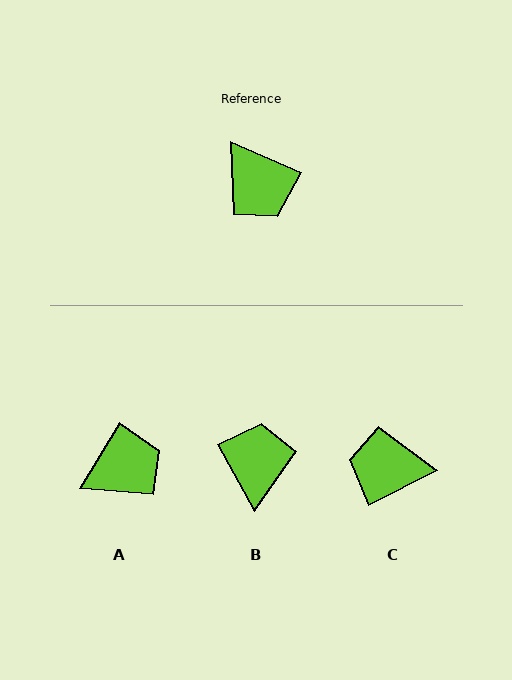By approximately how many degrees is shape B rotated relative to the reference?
Approximately 143 degrees counter-clockwise.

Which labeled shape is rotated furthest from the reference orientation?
B, about 143 degrees away.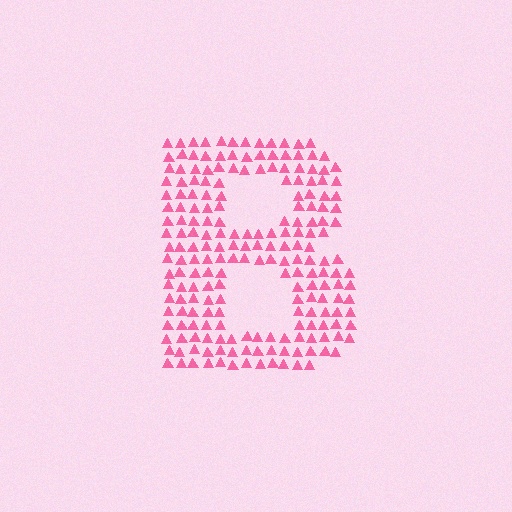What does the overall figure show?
The overall figure shows the letter B.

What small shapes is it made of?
It is made of small triangles.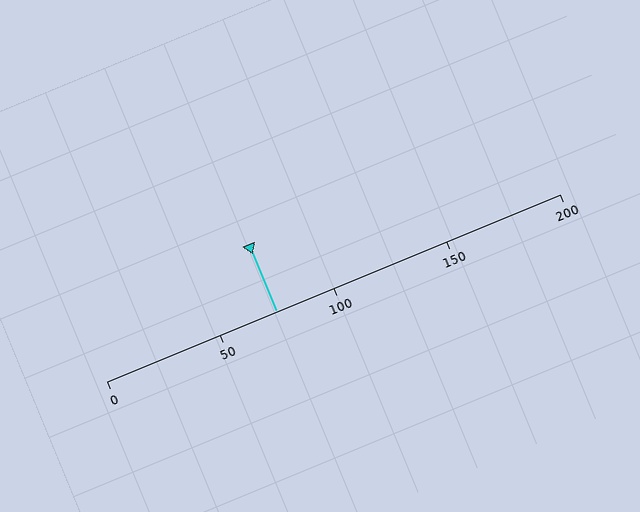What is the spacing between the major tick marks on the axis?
The major ticks are spaced 50 apart.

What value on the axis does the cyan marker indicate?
The marker indicates approximately 75.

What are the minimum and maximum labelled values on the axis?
The axis runs from 0 to 200.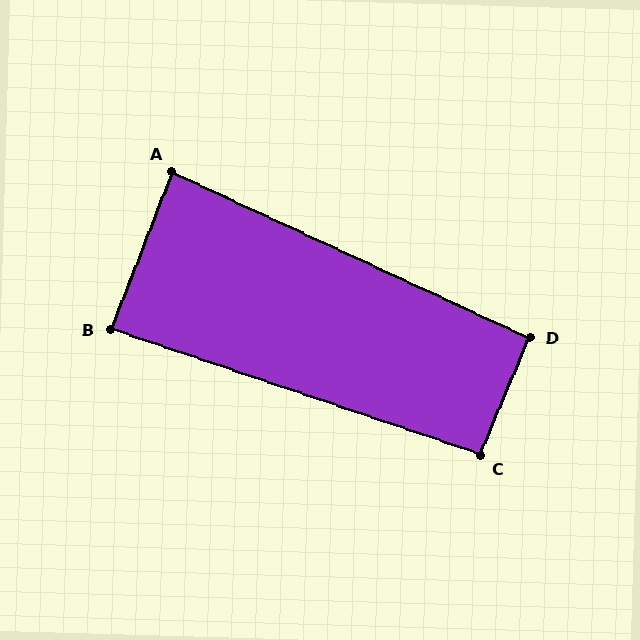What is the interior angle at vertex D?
Approximately 92 degrees (approximately right).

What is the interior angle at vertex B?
Approximately 88 degrees (approximately right).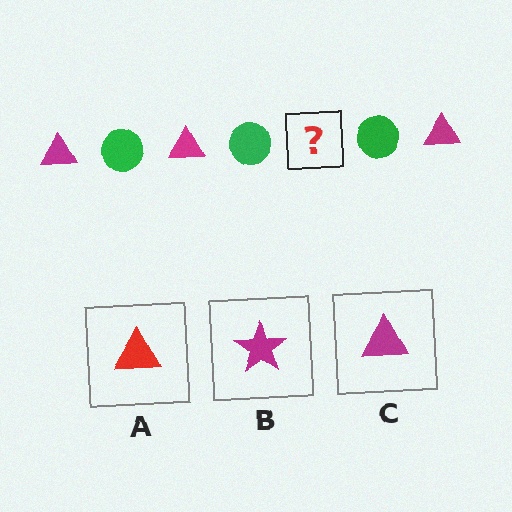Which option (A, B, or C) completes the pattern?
C.